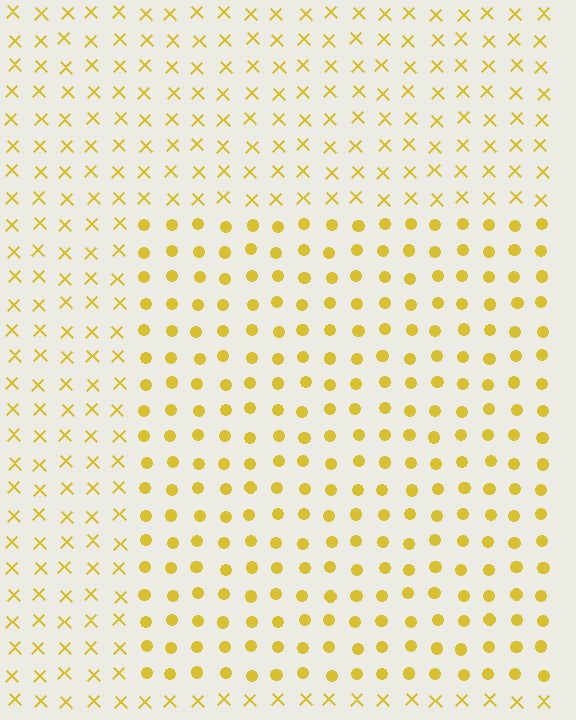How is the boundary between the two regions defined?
The boundary is defined by a change in element shape: circles inside vs. X marks outside. All elements share the same color and spacing.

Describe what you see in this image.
The image is filled with small yellow elements arranged in a uniform grid. A rectangle-shaped region contains circles, while the surrounding area contains X marks. The boundary is defined purely by the change in element shape.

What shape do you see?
I see a rectangle.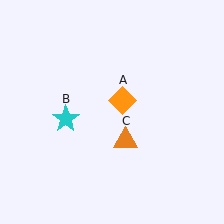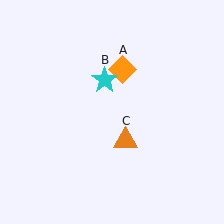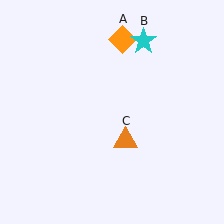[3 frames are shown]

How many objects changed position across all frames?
2 objects changed position: orange diamond (object A), cyan star (object B).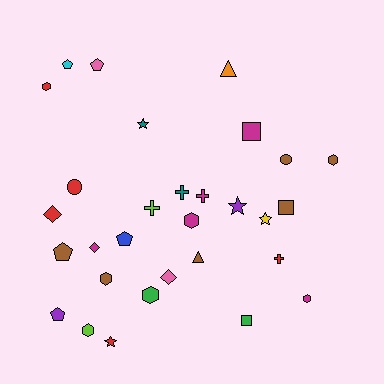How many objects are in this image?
There are 30 objects.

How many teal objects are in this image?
There are 2 teal objects.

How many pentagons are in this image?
There are 5 pentagons.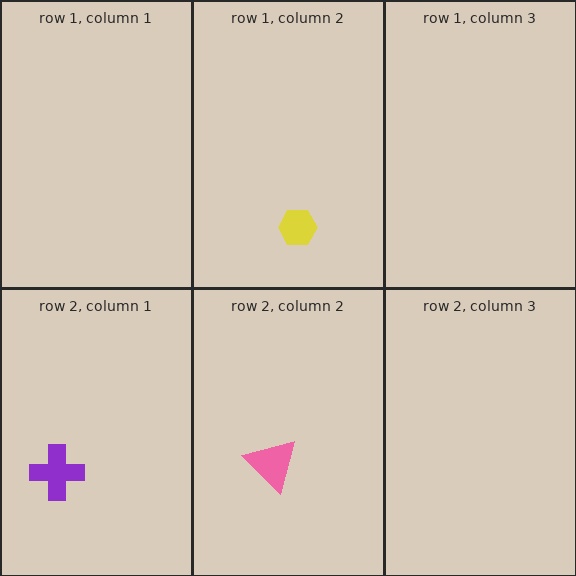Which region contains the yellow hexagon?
The row 1, column 2 region.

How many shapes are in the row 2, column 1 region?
1.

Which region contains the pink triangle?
The row 2, column 2 region.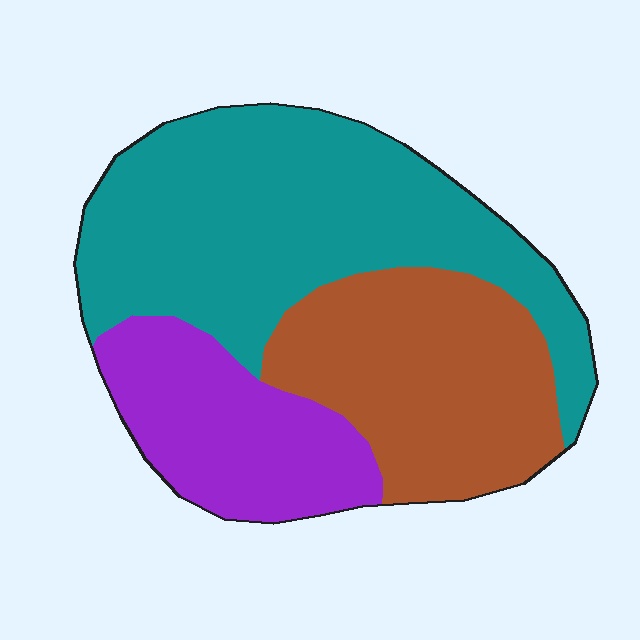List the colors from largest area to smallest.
From largest to smallest: teal, brown, purple.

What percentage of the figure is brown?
Brown covers 30% of the figure.